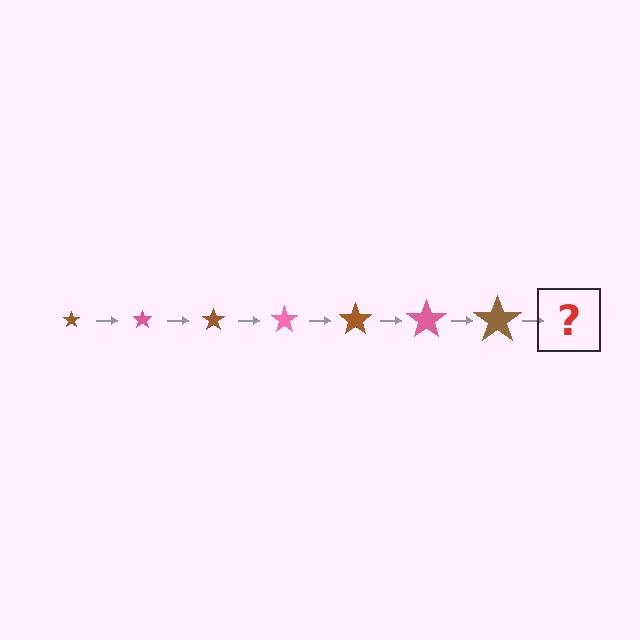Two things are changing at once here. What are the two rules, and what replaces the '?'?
The two rules are that the star grows larger each step and the color cycles through brown and pink. The '?' should be a pink star, larger than the previous one.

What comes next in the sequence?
The next element should be a pink star, larger than the previous one.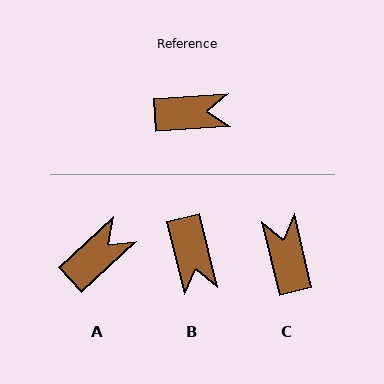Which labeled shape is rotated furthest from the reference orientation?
C, about 100 degrees away.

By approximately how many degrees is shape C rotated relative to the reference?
Approximately 100 degrees counter-clockwise.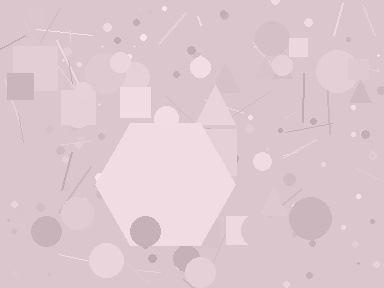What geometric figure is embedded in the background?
A hexagon is embedded in the background.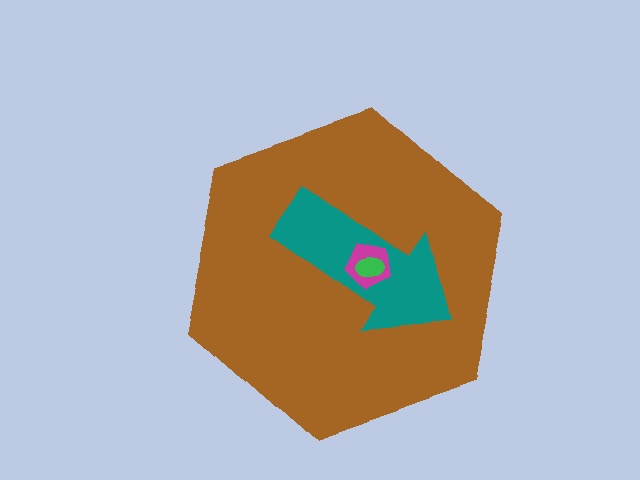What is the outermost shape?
The brown hexagon.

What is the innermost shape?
The green ellipse.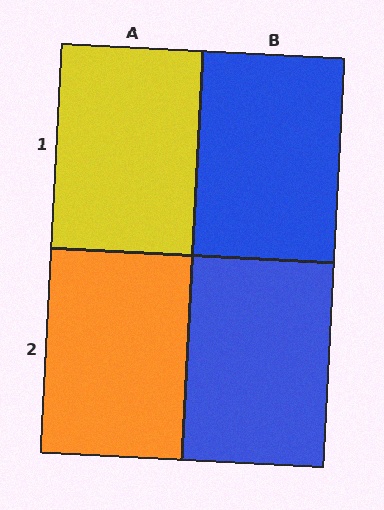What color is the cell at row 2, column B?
Blue.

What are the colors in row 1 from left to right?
Yellow, blue.